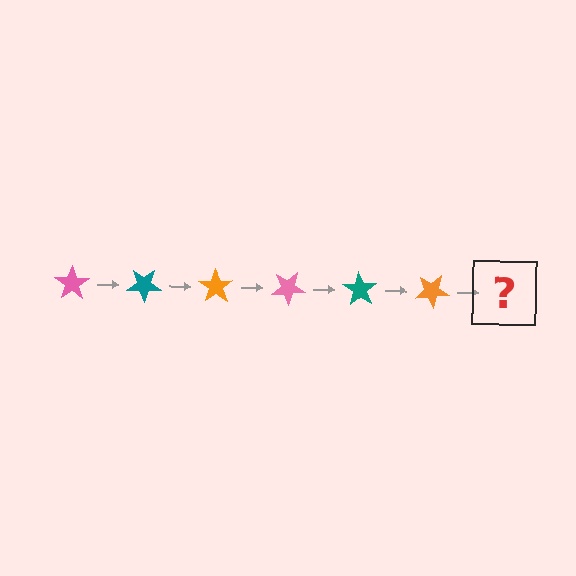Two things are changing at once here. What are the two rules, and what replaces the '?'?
The two rules are that it rotates 35 degrees each step and the color cycles through pink, teal, and orange. The '?' should be a pink star, rotated 210 degrees from the start.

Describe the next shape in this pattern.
It should be a pink star, rotated 210 degrees from the start.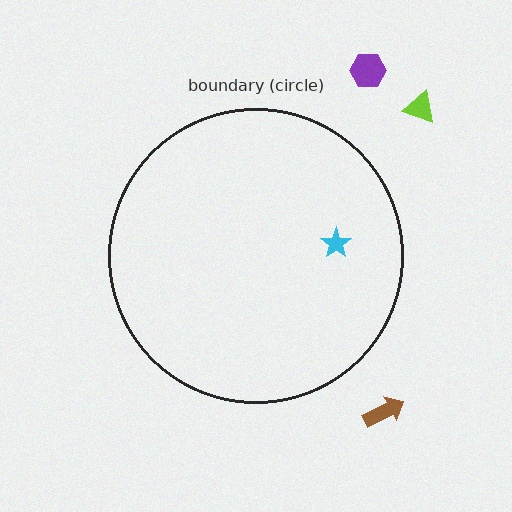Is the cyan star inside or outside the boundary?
Inside.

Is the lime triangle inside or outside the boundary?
Outside.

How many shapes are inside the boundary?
1 inside, 3 outside.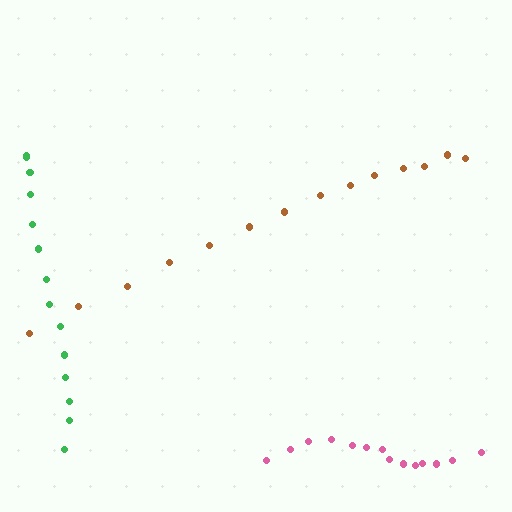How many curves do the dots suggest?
There are 3 distinct paths.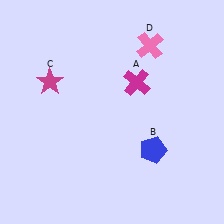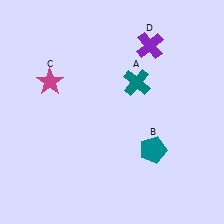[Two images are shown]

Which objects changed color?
A changed from magenta to teal. B changed from blue to teal. D changed from pink to purple.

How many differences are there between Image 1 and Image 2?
There are 3 differences between the two images.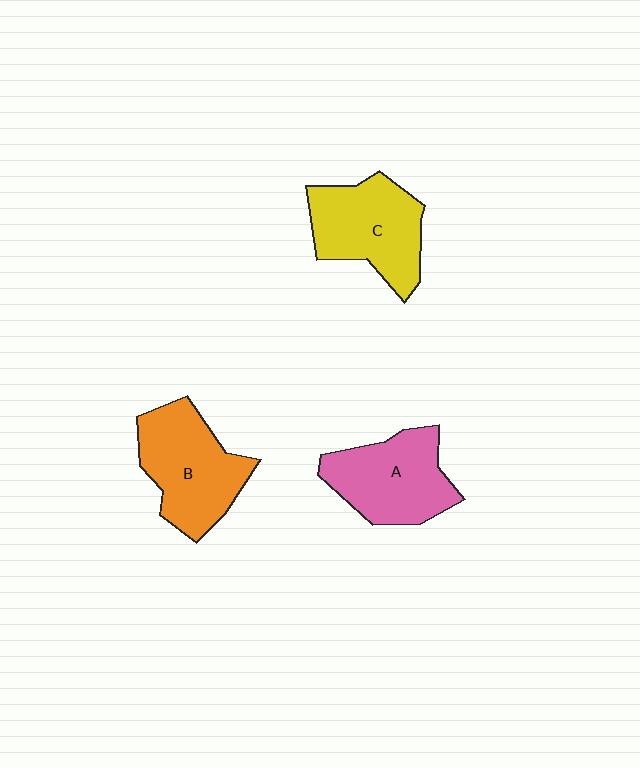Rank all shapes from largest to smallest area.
From largest to smallest: B (orange), C (yellow), A (pink).